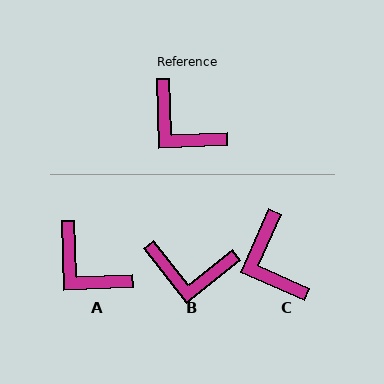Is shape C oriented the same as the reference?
No, it is off by about 26 degrees.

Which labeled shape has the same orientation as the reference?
A.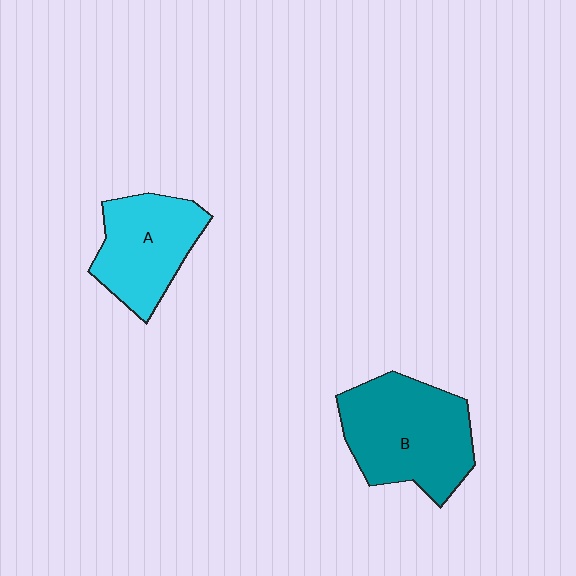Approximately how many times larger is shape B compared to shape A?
Approximately 1.3 times.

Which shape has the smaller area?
Shape A (cyan).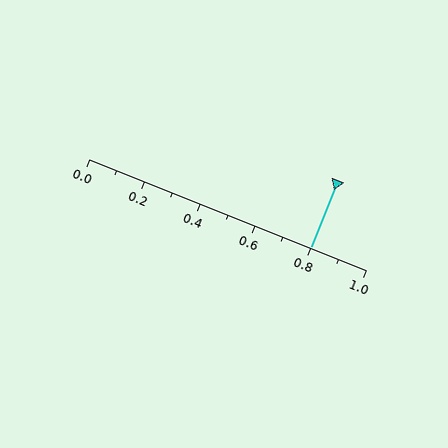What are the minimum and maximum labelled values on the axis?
The axis runs from 0.0 to 1.0.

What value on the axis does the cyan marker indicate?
The marker indicates approximately 0.8.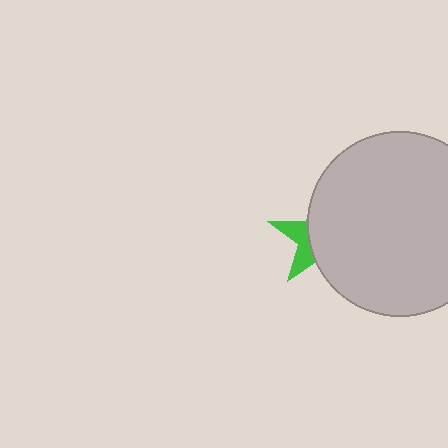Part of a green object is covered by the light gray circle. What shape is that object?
It is a star.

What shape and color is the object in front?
The object in front is a light gray circle.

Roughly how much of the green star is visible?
A small part of it is visible (roughly 32%).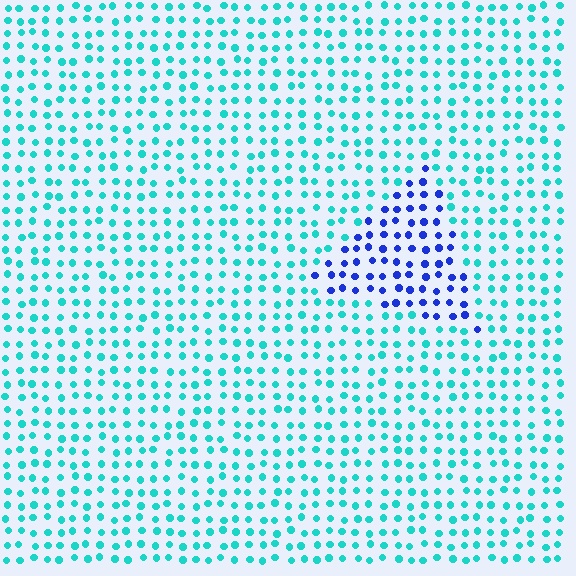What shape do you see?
I see a triangle.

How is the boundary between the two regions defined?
The boundary is defined purely by a slight shift in hue (about 57 degrees). Spacing, size, and orientation are identical on both sides.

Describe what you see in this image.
The image is filled with small cyan elements in a uniform arrangement. A triangle-shaped region is visible where the elements are tinted to a slightly different hue, forming a subtle color boundary.